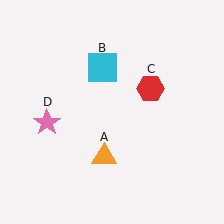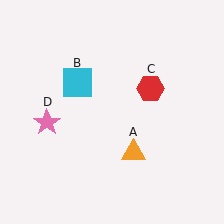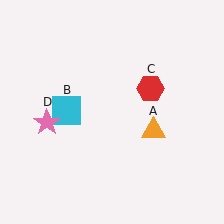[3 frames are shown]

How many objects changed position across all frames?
2 objects changed position: orange triangle (object A), cyan square (object B).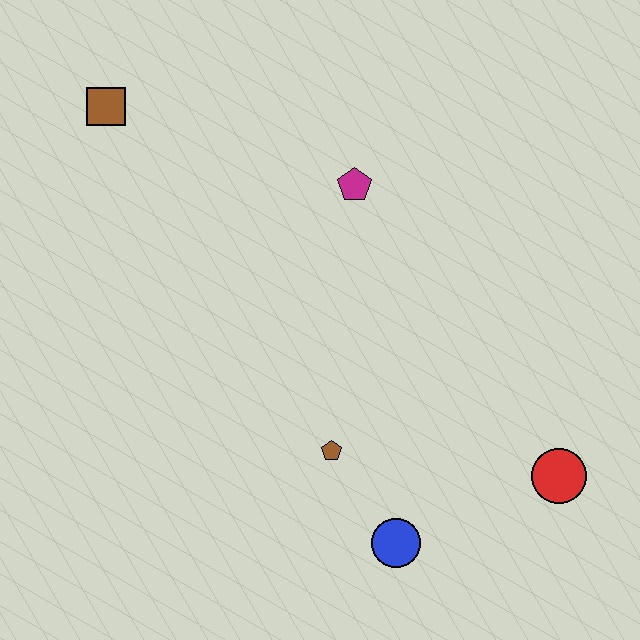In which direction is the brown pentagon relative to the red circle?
The brown pentagon is to the left of the red circle.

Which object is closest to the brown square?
The magenta pentagon is closest to the brown square.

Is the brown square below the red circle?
No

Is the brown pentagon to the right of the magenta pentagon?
No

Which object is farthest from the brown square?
The red circle is farthest from the brown square.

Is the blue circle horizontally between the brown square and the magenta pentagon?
No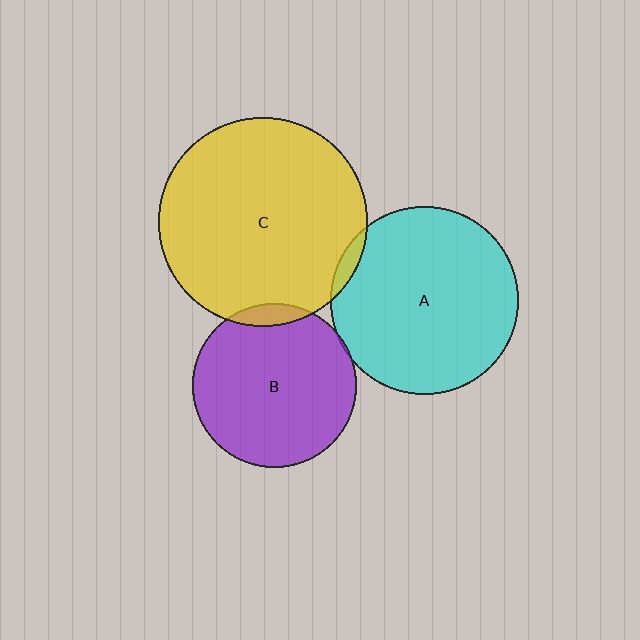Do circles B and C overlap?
Yes.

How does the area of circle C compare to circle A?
Approximately 1.2 times.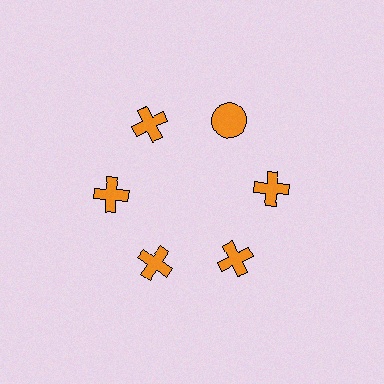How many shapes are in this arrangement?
There are 6 shapes arranged in a ring pattern.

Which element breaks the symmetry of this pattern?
The orange circle at roughly the 1 o'clock position breaks the symmetry. All other shapes are orange crosses.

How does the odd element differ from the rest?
It has a different shape: circle instead of cross.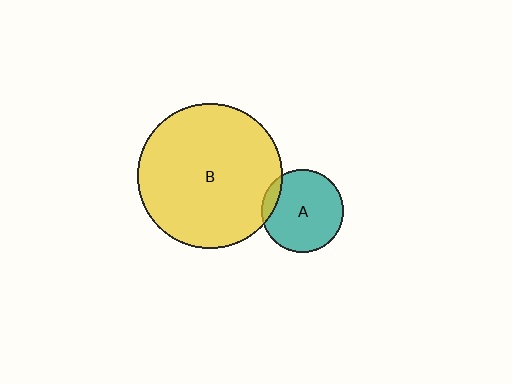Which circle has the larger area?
Circle B (yellow).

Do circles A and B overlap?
Yes.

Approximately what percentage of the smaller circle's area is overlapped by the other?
Approximately 10%.